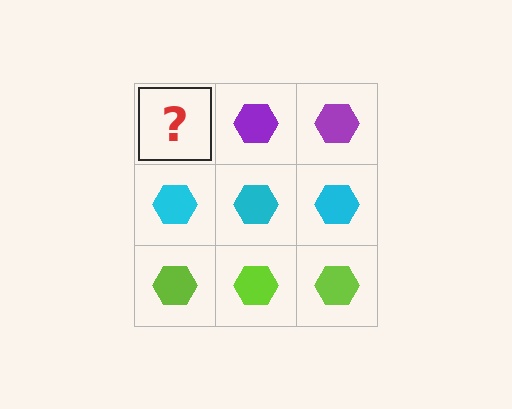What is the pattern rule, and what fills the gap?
The rule is that each row has a consistent color. The gap should be filled with a purple hexagon.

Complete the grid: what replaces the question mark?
The question mark should be replaced with a purple hexagon.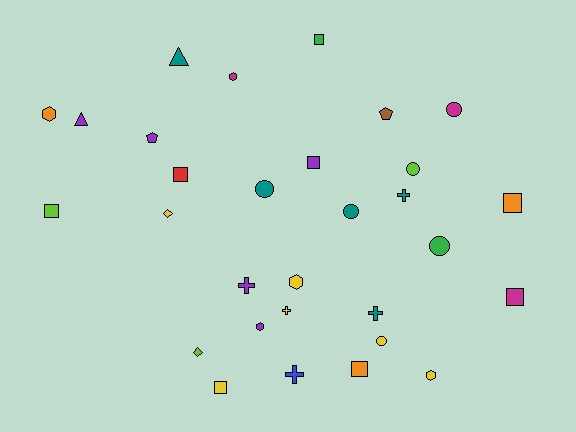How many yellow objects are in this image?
There are 6 yellow objects.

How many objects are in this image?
There are 30 objects.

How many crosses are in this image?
There are 5 crosses.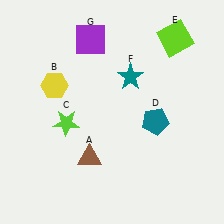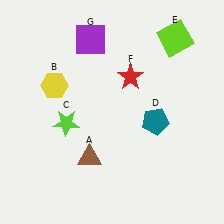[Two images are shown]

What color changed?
The star (F) changed from teal in Image 1 to red in Image 2.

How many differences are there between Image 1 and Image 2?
There is 1 difference between the two images.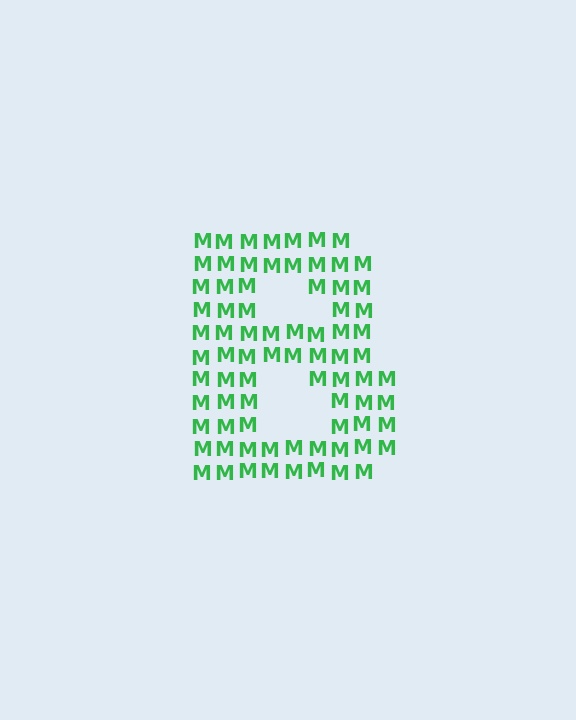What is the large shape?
The large shape is the letter B.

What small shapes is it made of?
It is made of small letter M's.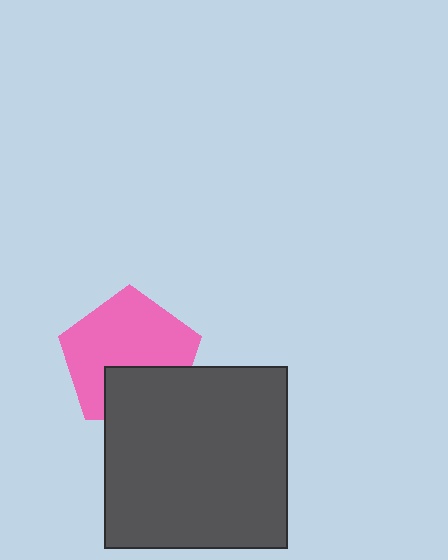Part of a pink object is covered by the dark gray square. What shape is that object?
It is a pentagon.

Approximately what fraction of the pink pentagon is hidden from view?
Roughly 32% of the pink pentagon is hidden behind the dark gray square.